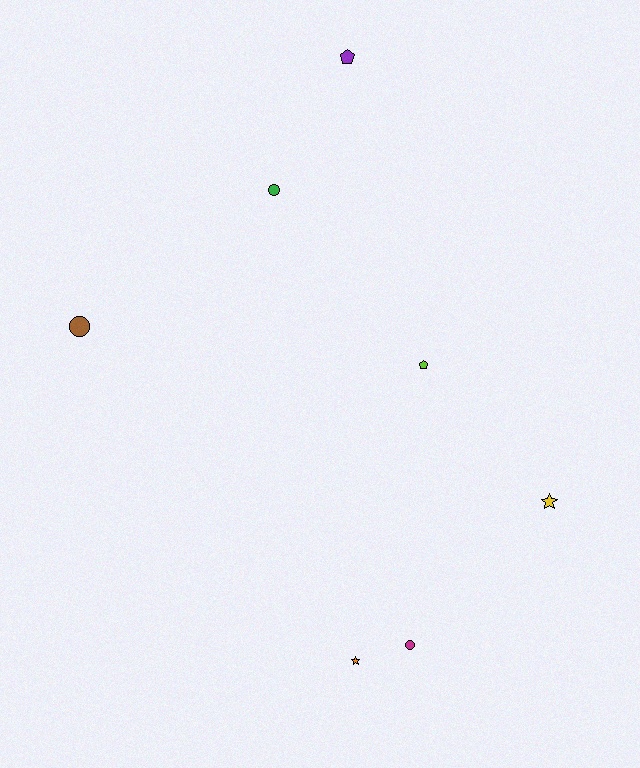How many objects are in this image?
There are 7 objects.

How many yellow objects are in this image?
There is 1 yellow object.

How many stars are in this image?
There are 2 stars.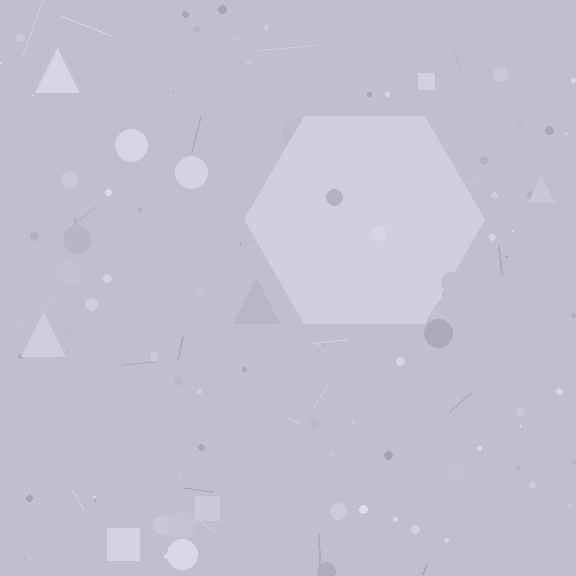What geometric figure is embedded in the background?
A hexagon is embedded in the background.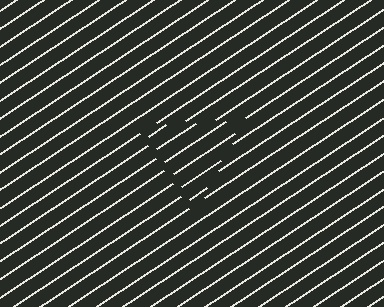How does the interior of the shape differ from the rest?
The interior of the shape contains the same grating, shifted by half a period — the contour is defined by the phase discontinuity where line-ends from the inner and outer gratings abut.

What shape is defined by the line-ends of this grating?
An illusory triangle. The interior of the shape contains the same grating, shifted by half a period — the contour is defined by the phase discontinuity where line-ends from the inner and outer gratings abut.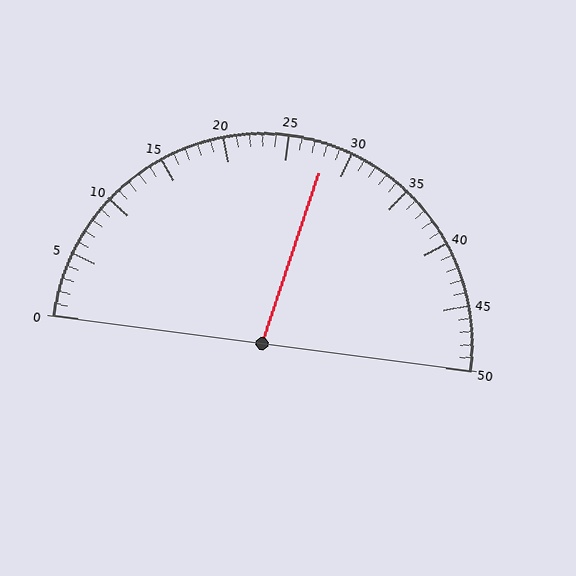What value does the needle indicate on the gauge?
The needle indicates approximately 28.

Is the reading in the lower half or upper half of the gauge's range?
The reading is in the upper half of the range (0 to 50).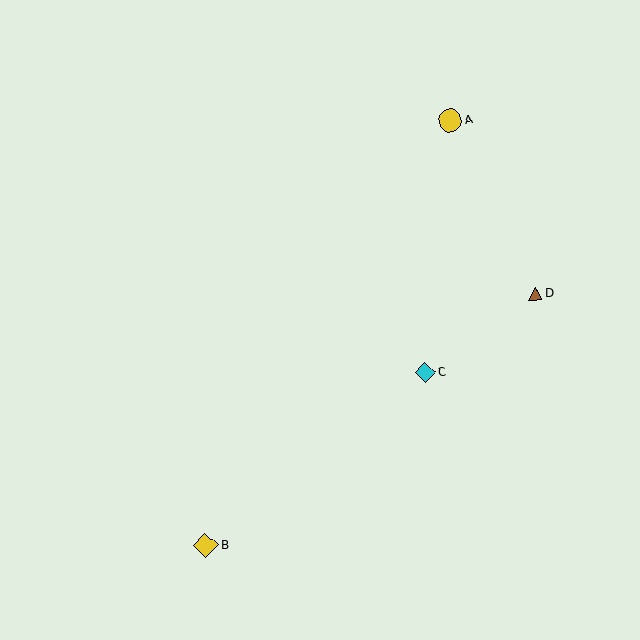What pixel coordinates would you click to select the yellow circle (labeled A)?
Click at (450, 121) to select the yellow circle A.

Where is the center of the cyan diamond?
The center of the cyan diamond is at (425, 373).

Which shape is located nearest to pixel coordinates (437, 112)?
The yellow circle (labeled A) at (450, 121) is nearest to that location.